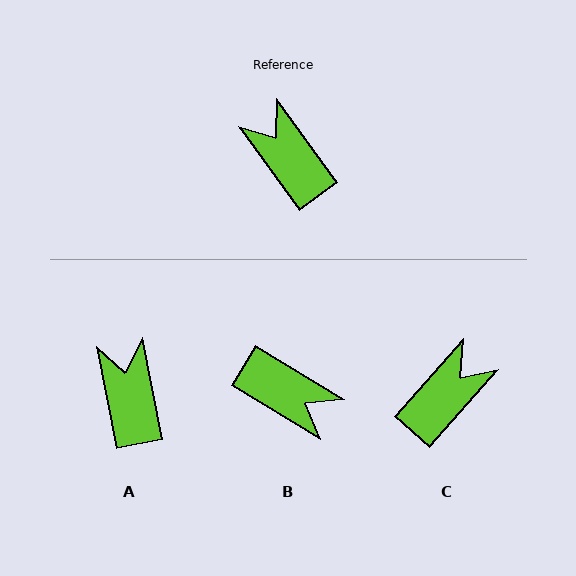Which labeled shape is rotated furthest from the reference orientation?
B, about 157 degrees away.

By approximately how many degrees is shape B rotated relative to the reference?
Approximately 157 degrees clockwise.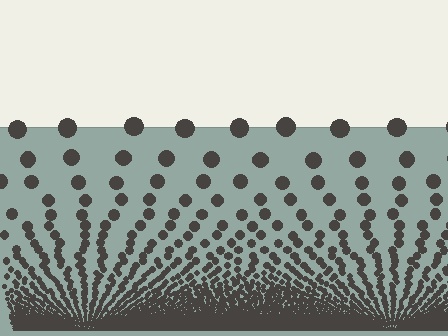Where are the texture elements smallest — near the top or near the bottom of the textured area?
Near the bottom.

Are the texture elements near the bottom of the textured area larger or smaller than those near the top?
Smaller. The gradient is inverted — elements near the bottom are smaller and denser.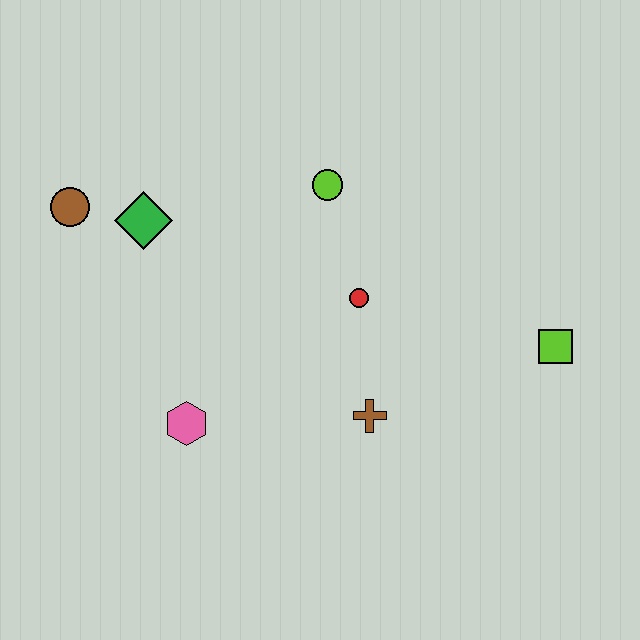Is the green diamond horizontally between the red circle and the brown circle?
Yes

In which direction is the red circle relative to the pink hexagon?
The red circle is to the right of the pink hexagon.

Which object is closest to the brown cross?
The red circle is closest to the brown cross.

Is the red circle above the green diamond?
No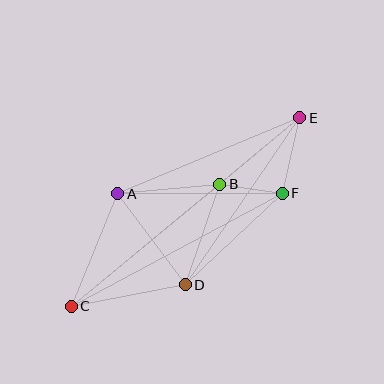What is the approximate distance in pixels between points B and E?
The distance between B and E is approximately 104 pixels.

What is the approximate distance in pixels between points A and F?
The distance between A and F is approximately 164 pixels.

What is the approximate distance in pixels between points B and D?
The distance between B and D is approximately 107 pixels.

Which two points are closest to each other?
Points B and F are closest to each other.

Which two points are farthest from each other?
Points C and E are farthest from each other.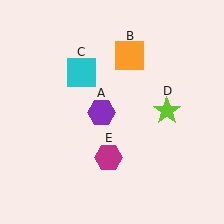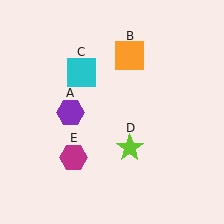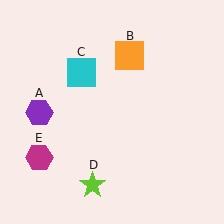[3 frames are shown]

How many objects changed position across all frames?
3 objects changed position: purple hexagon (object A), lime star (object D), magenta hexagon (object E).